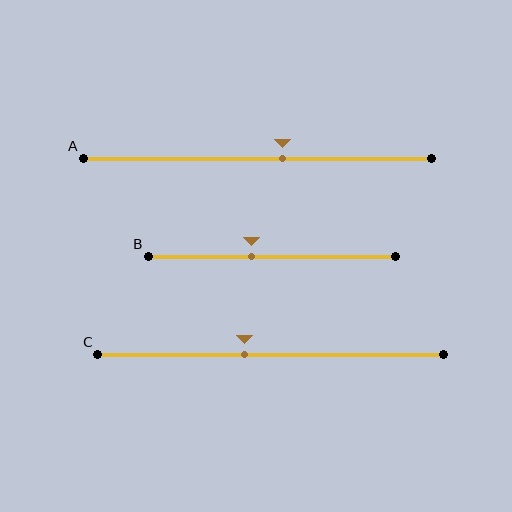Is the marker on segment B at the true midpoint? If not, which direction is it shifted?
No, the marker on segment B is shifted to the left by about 8% of the segment length.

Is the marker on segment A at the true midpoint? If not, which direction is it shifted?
No, the marker on segment A is shifted to the right by about 7% of the segment length.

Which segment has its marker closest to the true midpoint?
Segment A has its marker closest to the true midpoint.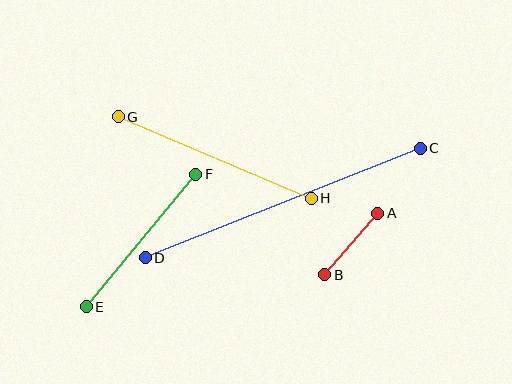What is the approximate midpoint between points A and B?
The midpoint is at approximately (351, 244) pixels.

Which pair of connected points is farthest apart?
Points C and D are farthest apart.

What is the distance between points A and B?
The distance is approximately 81 pixels.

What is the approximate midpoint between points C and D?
The midpoint is at approximately (283, 203) pixels.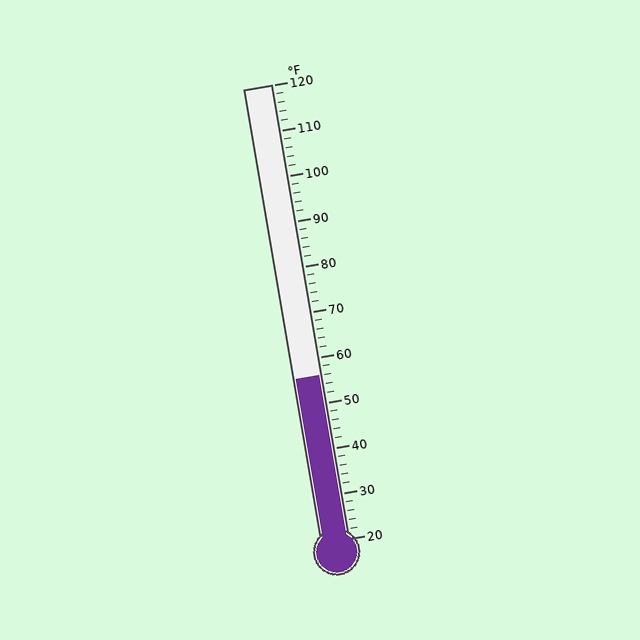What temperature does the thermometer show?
The thermometer shows approximately 56°F.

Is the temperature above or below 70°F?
The temperature is below 70°F.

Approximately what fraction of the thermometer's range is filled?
The thermometer is filled to approximately 35% of its range.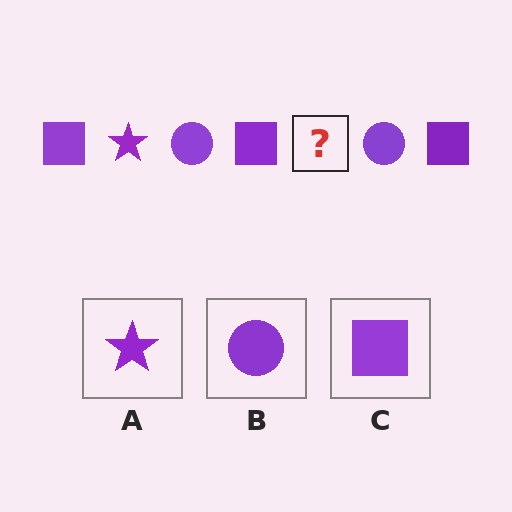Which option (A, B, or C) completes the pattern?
A.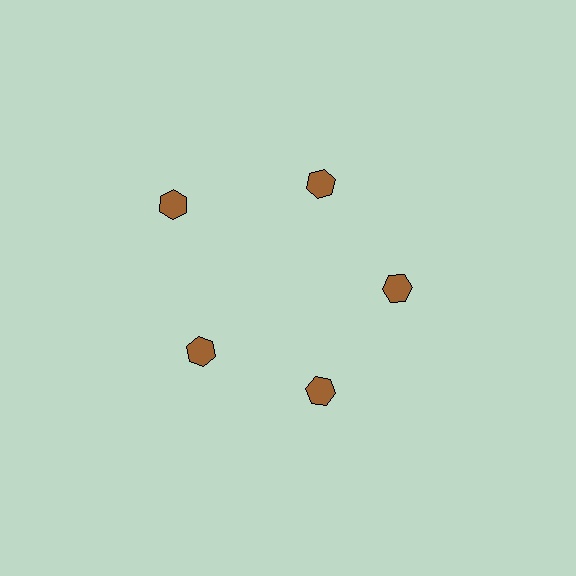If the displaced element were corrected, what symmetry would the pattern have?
It would have 5-fold rotational symmetry — the pattern would map onto itself every 72 degrees.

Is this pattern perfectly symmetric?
No. The 5 brown hexagons are arranged in a ring, but one element near the 10 o'clock position is pushed outward from the center, breaking the 5-fold rotational symmetry.